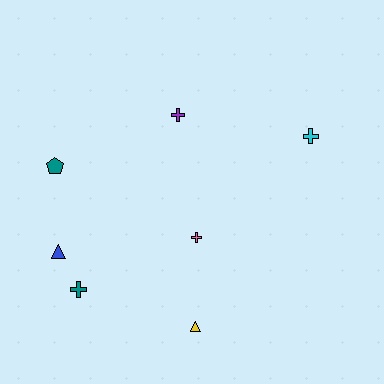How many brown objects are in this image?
There are no brown objects.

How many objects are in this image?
There are 7 objects.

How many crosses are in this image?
There are 4 crosses.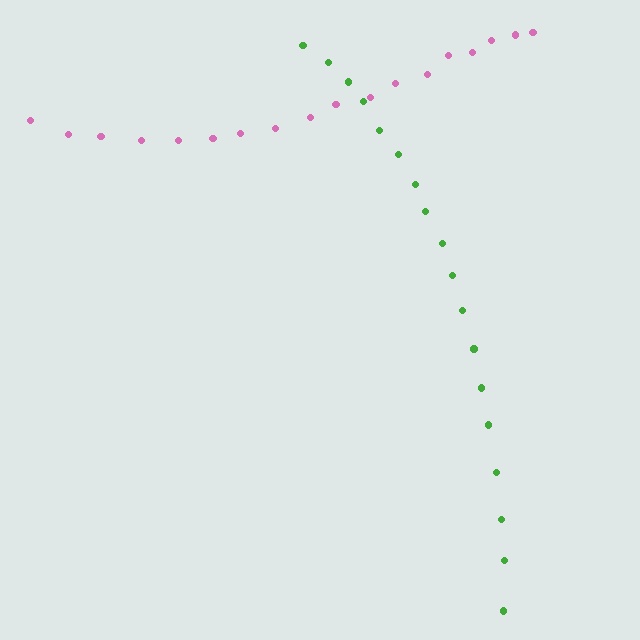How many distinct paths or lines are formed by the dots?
There are 2 distinct paths.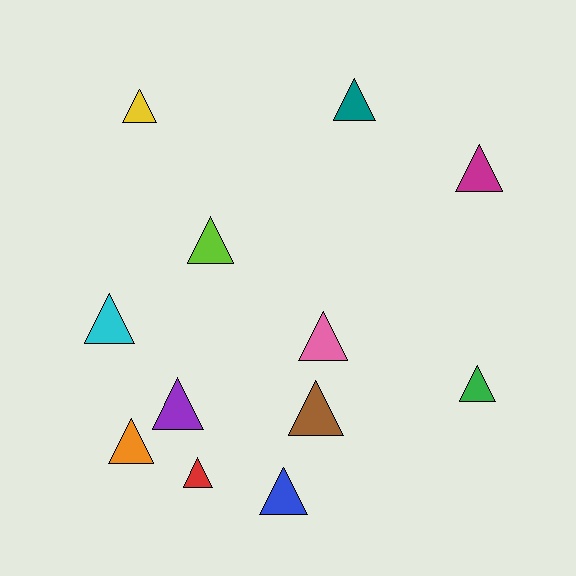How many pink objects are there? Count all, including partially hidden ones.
There is 1 pink object.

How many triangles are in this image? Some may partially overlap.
There are 12 triangles.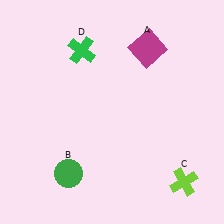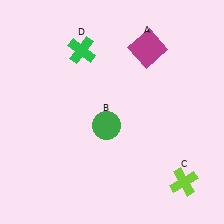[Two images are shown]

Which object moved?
The green circle (B) moved up.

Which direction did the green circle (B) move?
The green circle (B) moved up.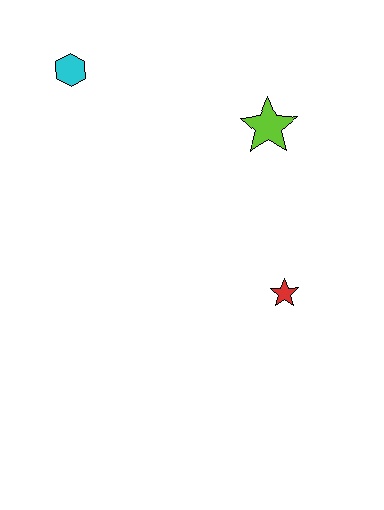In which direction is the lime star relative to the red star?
The lime star is above the red star.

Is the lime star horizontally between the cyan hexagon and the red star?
Yes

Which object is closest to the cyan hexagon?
The lime star is closest to the cyan hexagon.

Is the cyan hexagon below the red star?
No